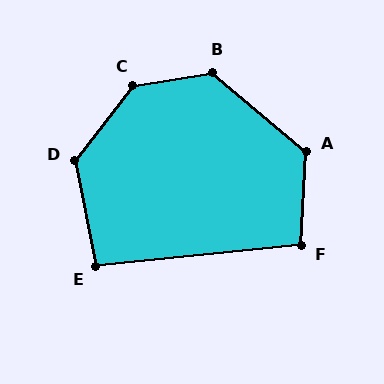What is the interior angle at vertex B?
Approximately 130 degrees (obtuse).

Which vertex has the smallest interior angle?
E, at approximately 96 degrees.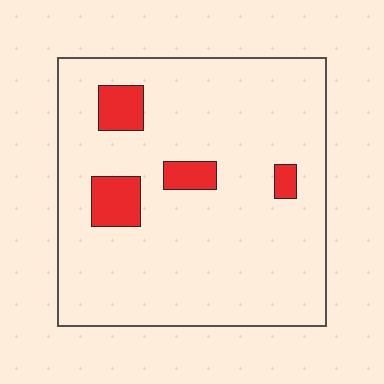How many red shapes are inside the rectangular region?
4.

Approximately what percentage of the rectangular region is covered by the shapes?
Approximately 10%.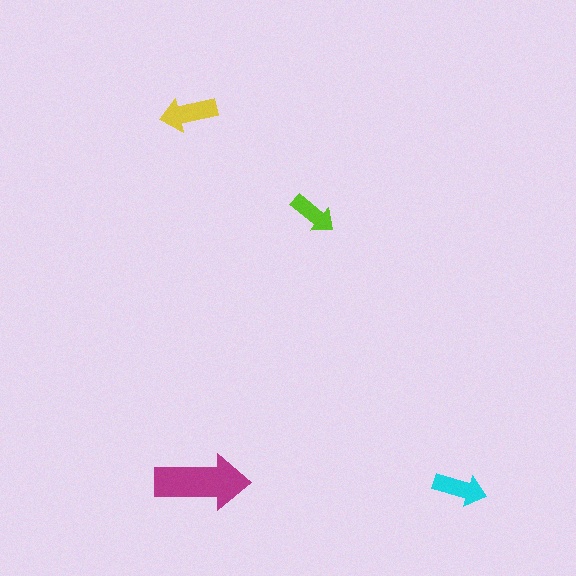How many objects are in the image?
There are 4 objects in the image.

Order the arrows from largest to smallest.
the magenta one, the yellow one, the cyan one, the lime one.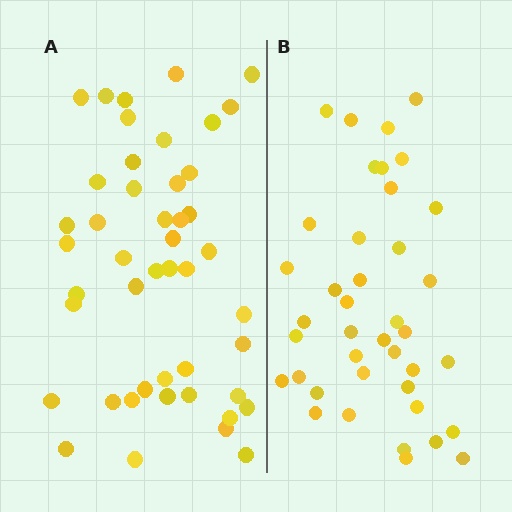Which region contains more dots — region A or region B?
Region A (the left region) has more dots.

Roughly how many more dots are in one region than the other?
Region A has about 6 more dots than region B.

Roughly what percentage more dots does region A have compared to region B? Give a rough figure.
About 15% more.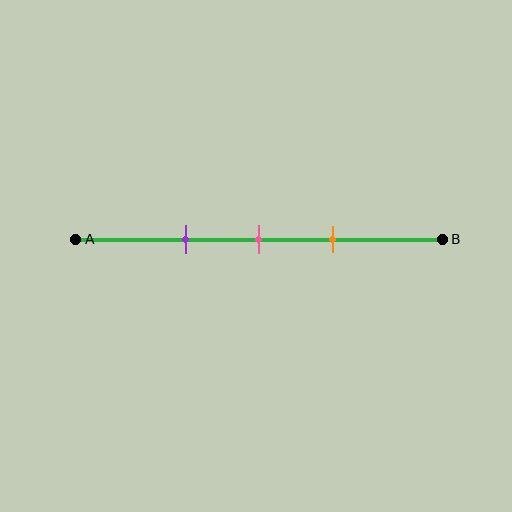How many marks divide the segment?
There are 3 marks dividing the segment.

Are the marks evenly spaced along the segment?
Yes, the marks are approximately evenly spaced.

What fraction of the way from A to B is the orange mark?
The orange mark is approximately 70% (0.7) of the way from A to B.